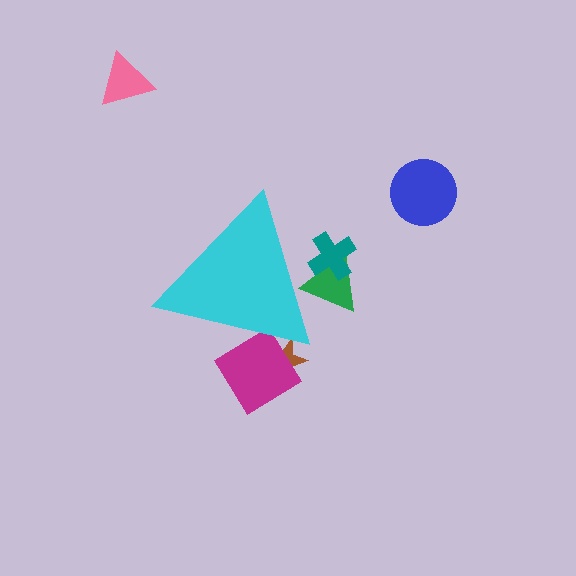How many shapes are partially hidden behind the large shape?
4 shapes are partially hidden.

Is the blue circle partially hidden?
No, the blue circle is fully visible.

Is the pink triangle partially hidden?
No, the pink triangle is fully visible.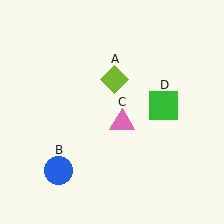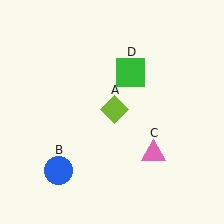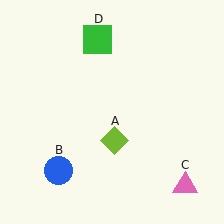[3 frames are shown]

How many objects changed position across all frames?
3 objects changed position: lime diamond (object A), pink triangle (object C), green square (object D).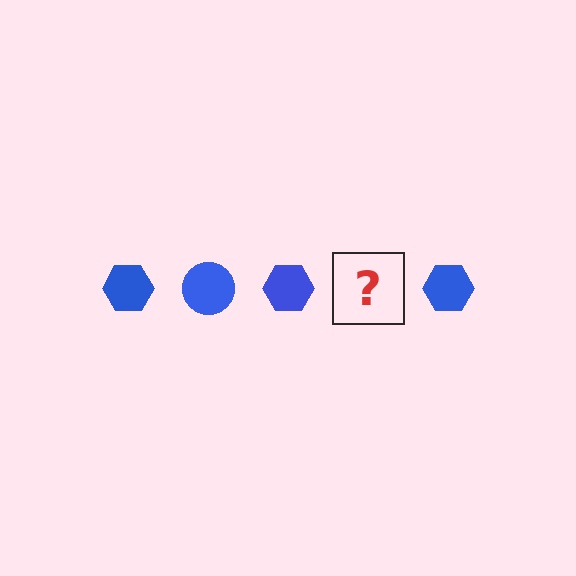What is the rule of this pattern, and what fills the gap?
The rule is that the pattern cycles through hexagon, circle shapes in blue. The gap should be filled with a blue circle.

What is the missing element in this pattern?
The missing element is a blue circle.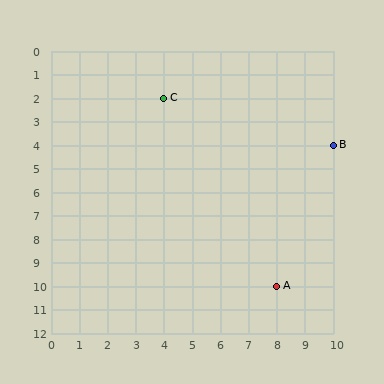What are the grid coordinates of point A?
Point A is at grid coordinates (8, 10).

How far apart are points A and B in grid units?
Points A and B are 2 columns and 6 rows apart (about 6.3 grid units diagonally).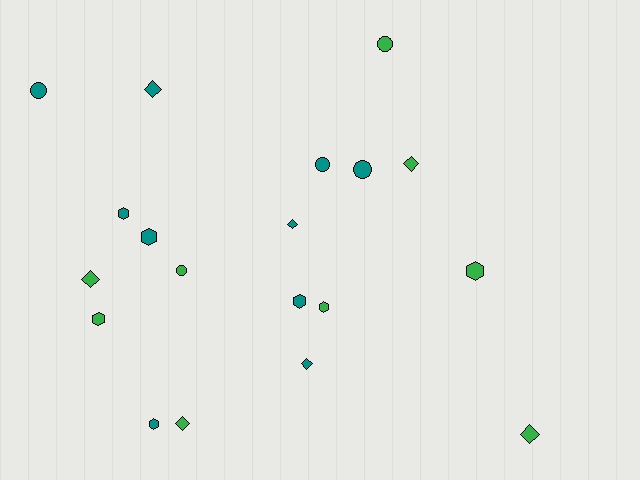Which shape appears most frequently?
Diamond, with 7 objects.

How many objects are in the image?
There are 19 objects.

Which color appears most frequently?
Teal, with 10 objects.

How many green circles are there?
There are 2 green circles.